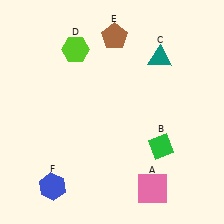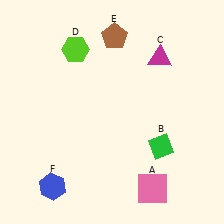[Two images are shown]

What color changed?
The triangle (C) changed from teal in Image 1 to magenta in Image 2.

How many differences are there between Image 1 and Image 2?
There is 1 difference between the two images.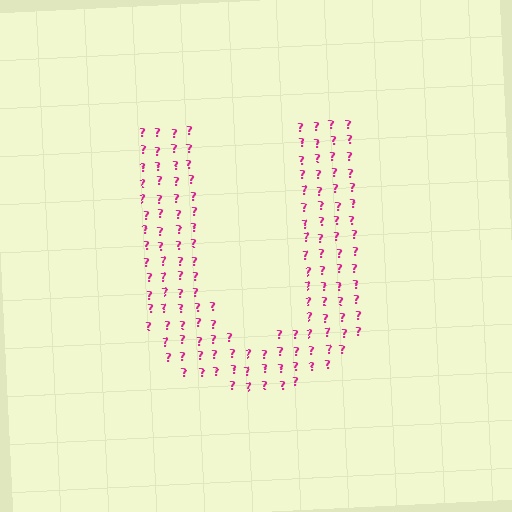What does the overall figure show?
The overall figure shows the letter U.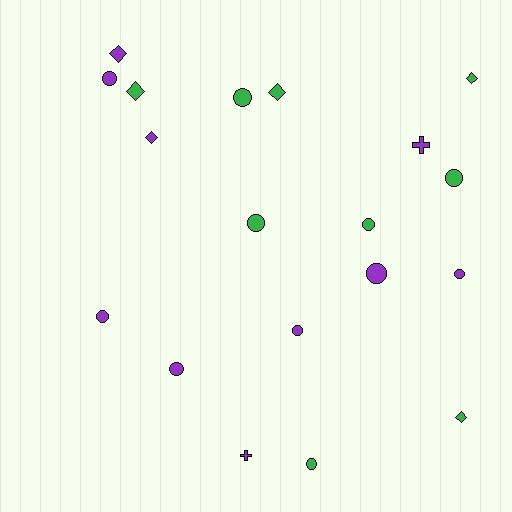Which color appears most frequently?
Purple, with 10 objects.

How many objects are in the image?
There are 19 objects.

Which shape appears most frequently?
Circle, with 11 objects.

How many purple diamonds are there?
There are 2 purple diamonds.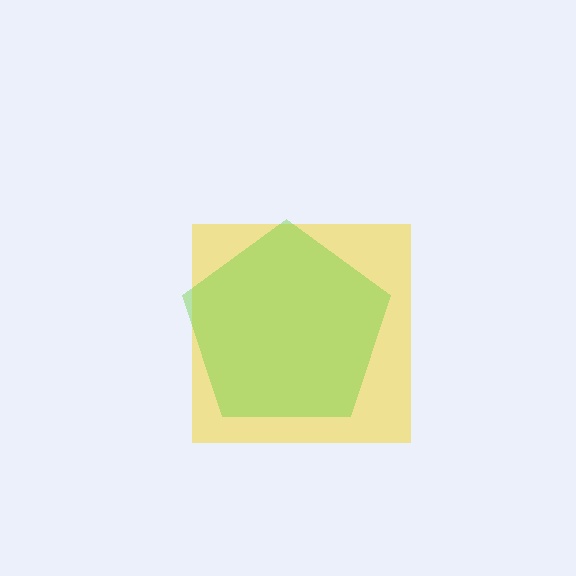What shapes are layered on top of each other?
The layered shapes are: a yellow square, a lime pentagon.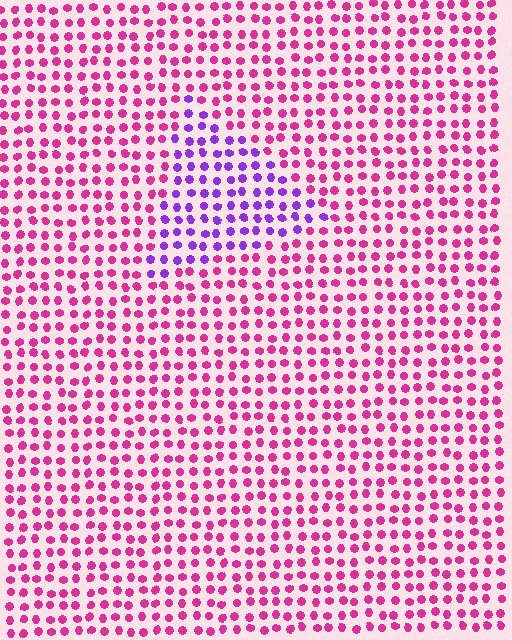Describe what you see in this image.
The image is filled with small magenta elements in a uniform arrangement. A triangle-shaped region is visible where the elements are tinted to a slightly different hue, forming a subtle color boundary.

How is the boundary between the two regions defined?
The boundary is defined purely by a slight shift in hue (about 49 degrees). Spacing, size, and orientation are identical on both sides.